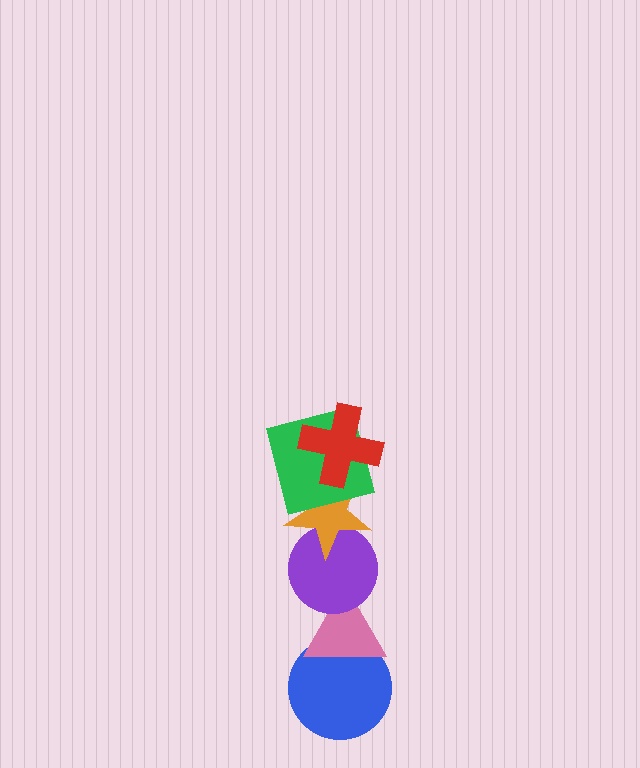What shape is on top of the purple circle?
The orange star is on top of the purple circle.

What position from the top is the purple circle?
The purple circle is 4th from the top.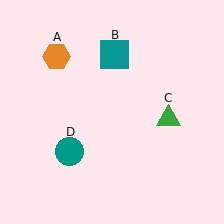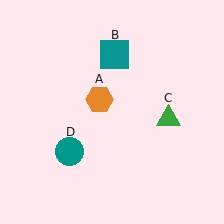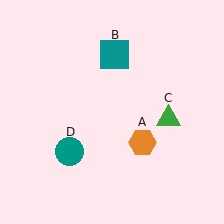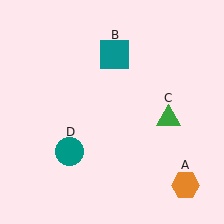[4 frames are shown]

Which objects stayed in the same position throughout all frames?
Teal square (object B) and green triangle (object C) and teal circle (object D) remained stationary.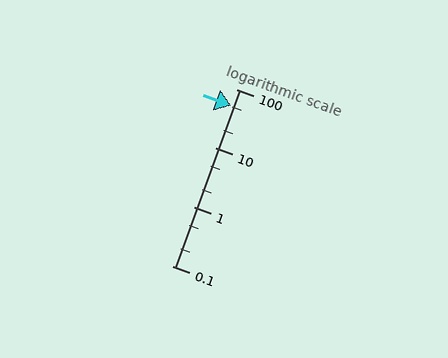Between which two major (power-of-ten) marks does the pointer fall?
The pointer is between 10 and 100.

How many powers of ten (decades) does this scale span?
The scale spans 3 decades, from 0.1 to 100.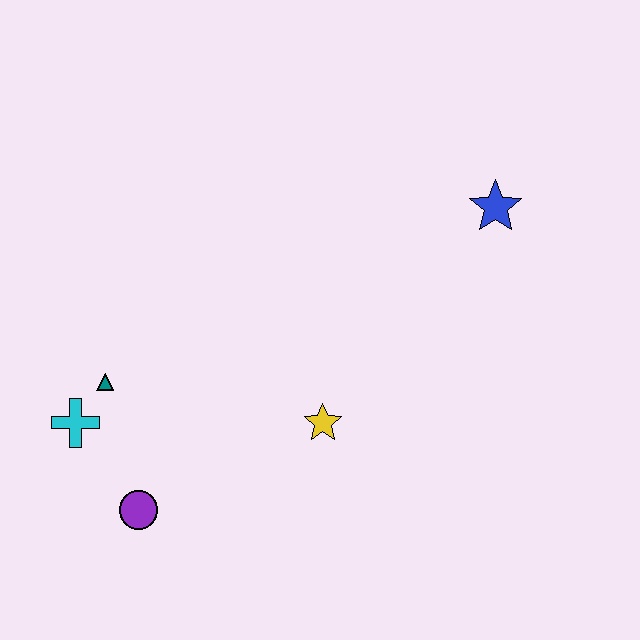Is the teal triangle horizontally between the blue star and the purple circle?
No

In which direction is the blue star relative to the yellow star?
The blue star is above the yellow star.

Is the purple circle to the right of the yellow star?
No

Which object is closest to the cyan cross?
The teal triangle is closest to the cyan cross.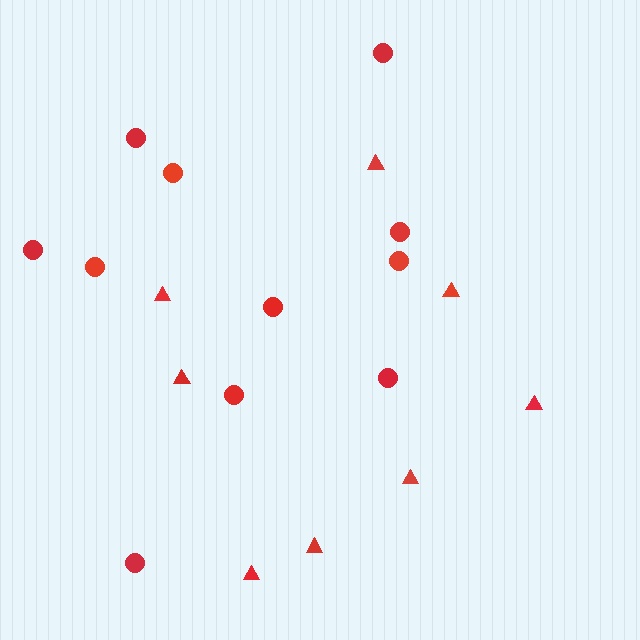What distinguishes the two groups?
There are 2 groups: one group of triangles (8) and one group of circles (11).